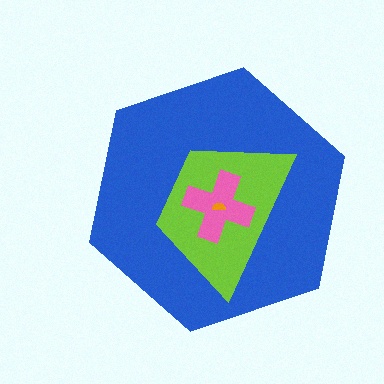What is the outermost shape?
The blue hexagon.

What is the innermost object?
The orange semicircle.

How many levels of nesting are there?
4.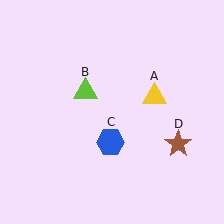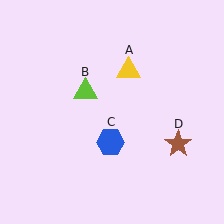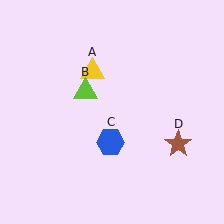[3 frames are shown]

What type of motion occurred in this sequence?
The yellow triangle (object A) rotated counterclockwise around the center of the scene.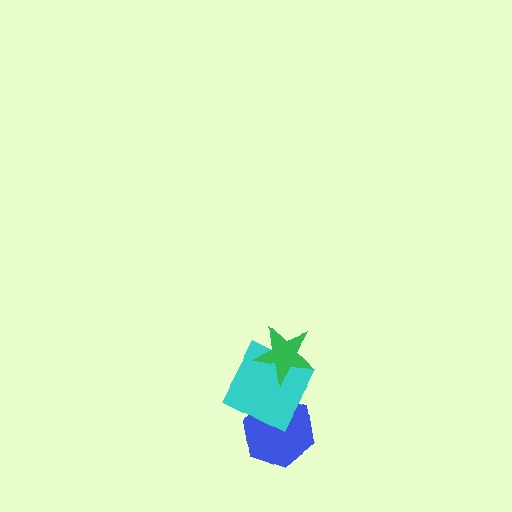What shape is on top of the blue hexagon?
The cyan square is on top of the blue hexagon.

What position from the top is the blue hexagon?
The blue hexagon is 3rd from the top.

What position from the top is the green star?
The green star is 1st from the top.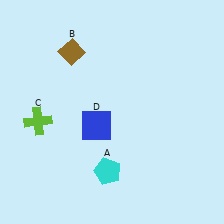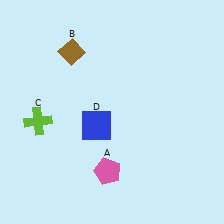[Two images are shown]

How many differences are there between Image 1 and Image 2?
There is 1 difference between the two images.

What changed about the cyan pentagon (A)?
In Image 1, A is cyan. In Image 2, it changed to pink.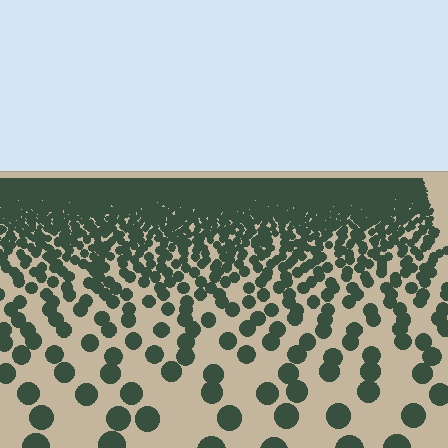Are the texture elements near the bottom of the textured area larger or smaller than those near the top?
Larger. Near the bottom, elements are closer to the viewer and appear at a bigger on-screen size.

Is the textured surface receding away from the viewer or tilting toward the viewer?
The surface is receding away from the viewer. Texture elements get smaller and denser toward the top.